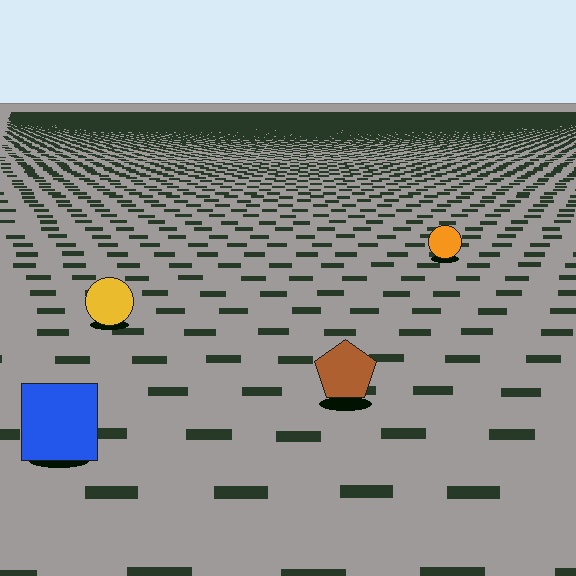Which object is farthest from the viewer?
The orange circle is farthest from the viewer. It appears smaller and the ground texture around it is denser.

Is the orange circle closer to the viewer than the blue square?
No. The blue square is closer — you can tell from the texture gradient: the ground texture is coarser near it.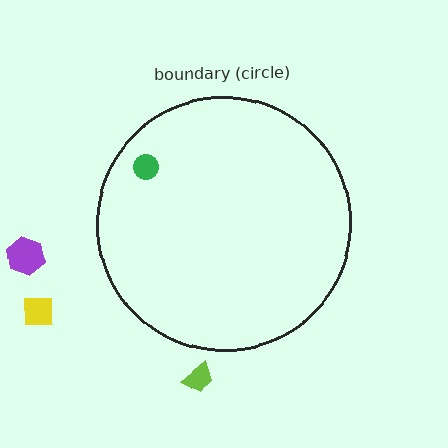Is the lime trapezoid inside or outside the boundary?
Outside.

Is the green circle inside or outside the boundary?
Inside.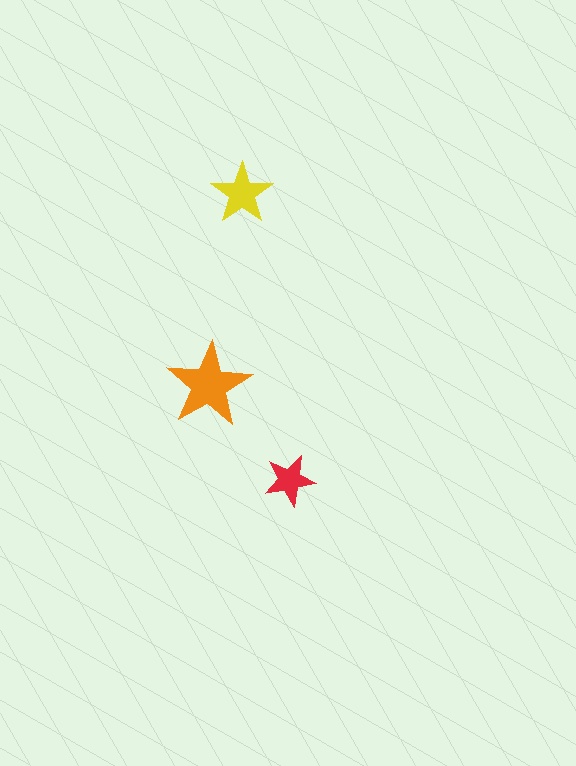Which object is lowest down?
The red star is bottommost.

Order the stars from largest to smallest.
the orange one, the yellow one, the red one.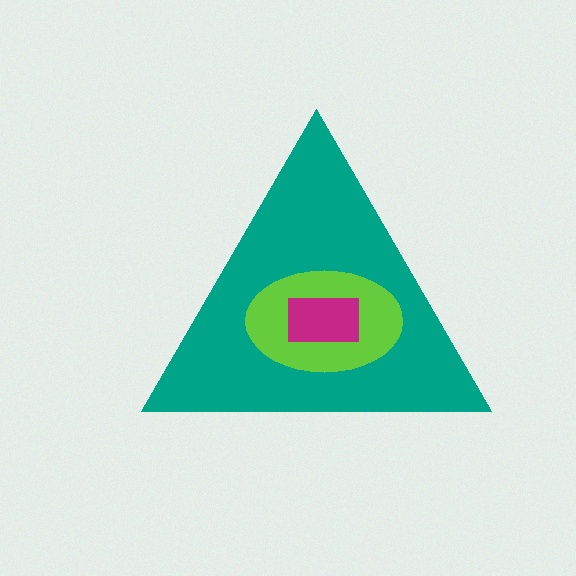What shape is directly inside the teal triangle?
The lime ellipse.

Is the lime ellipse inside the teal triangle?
Yes.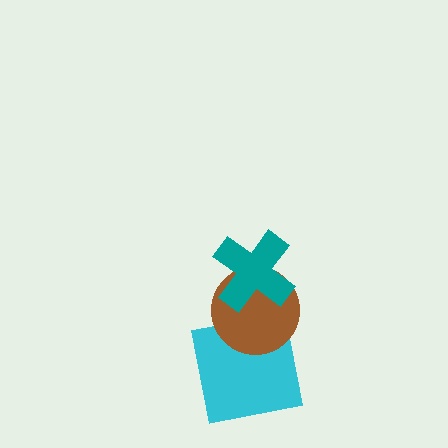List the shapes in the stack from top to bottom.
From top to bottom: the teal cross, the brown circle, the cyan square.